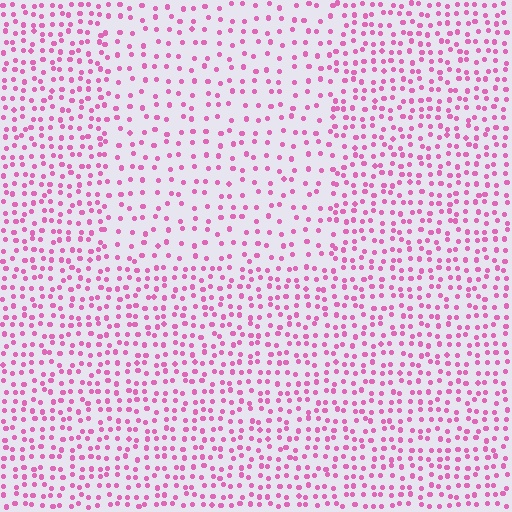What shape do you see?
I see a rectangle.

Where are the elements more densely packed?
The elements are more densely packed outside the rectangle boundary.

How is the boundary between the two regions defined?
The boundary is defined by a change in element density (approximately 1.8x ratio). All elements are the same color, size, and shape.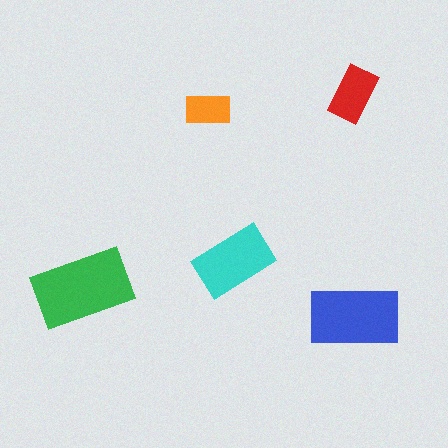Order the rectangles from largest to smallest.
the green one, the blue one, the cyan one, the red one, the orange one.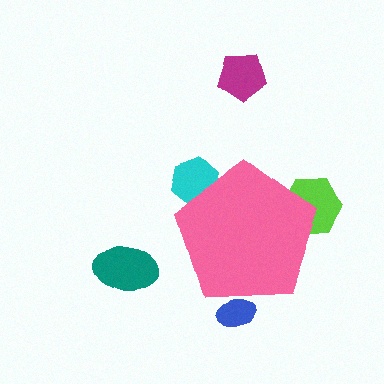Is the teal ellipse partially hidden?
No, the teal ellipse is fully visible.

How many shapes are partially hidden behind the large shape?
4 shapes are partially hidden.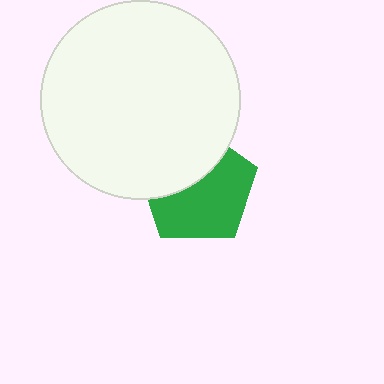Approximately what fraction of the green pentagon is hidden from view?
Roughly 40% of the green pentagon is hidden behind the white circle.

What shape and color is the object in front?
The object in front is a white circle.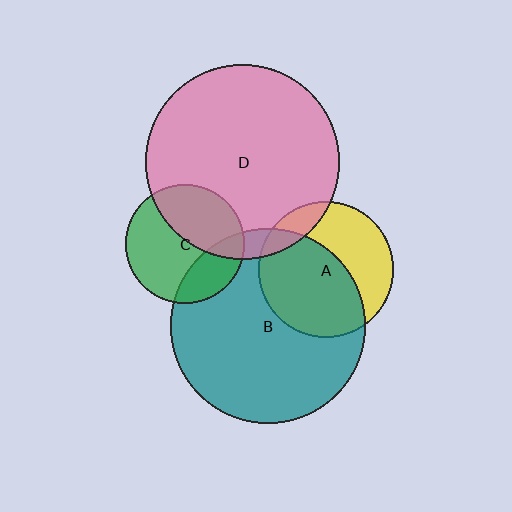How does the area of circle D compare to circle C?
Approximately 2.7 times.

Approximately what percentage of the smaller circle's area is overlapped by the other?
Approximately 60%.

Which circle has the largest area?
Circle B (teal).